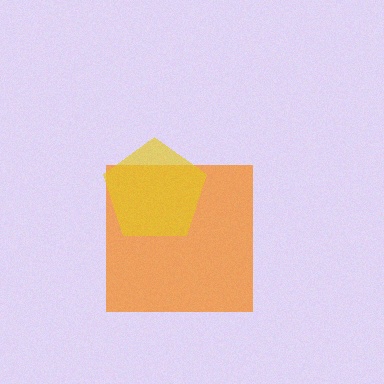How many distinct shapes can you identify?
There are 2 distinct shapes: an orange square, a yellow pentagon.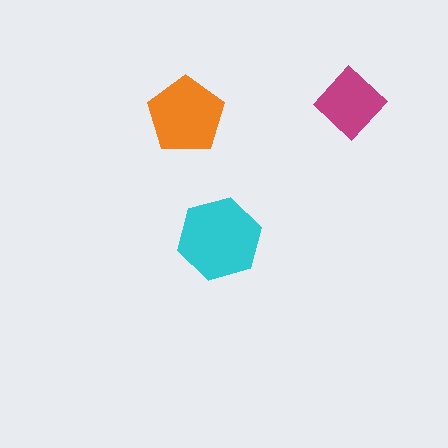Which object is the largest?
The cyan hexagon.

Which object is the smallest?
The magenta diamond.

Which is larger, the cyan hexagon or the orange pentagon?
The cyan hexagon.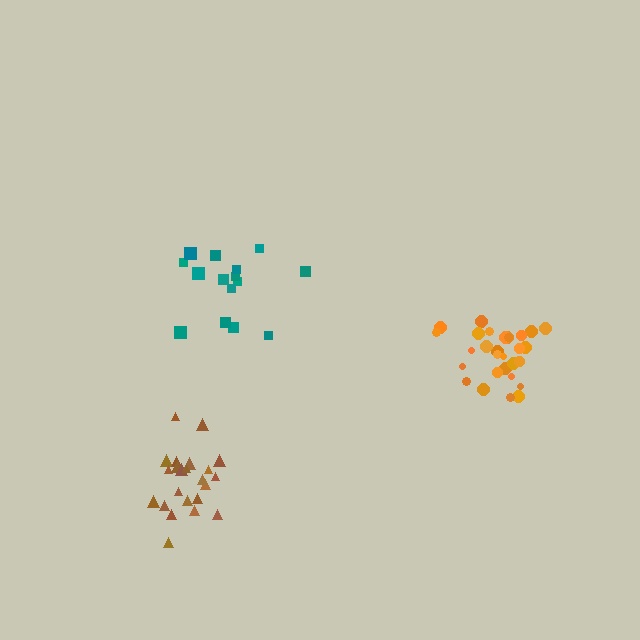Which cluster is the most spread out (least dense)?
Teal.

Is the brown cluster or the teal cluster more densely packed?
Brown.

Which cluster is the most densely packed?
Orange.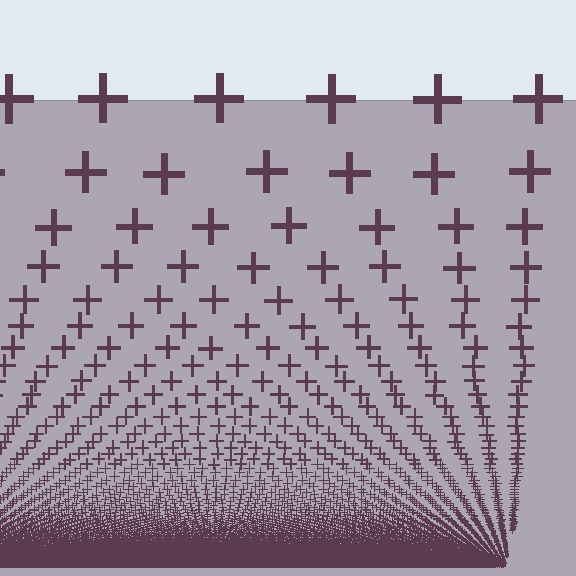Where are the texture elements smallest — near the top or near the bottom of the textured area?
Near the bottom.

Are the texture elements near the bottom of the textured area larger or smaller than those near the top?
Smaller. The gradient is inverted — elements near the bottom are smaller and denser.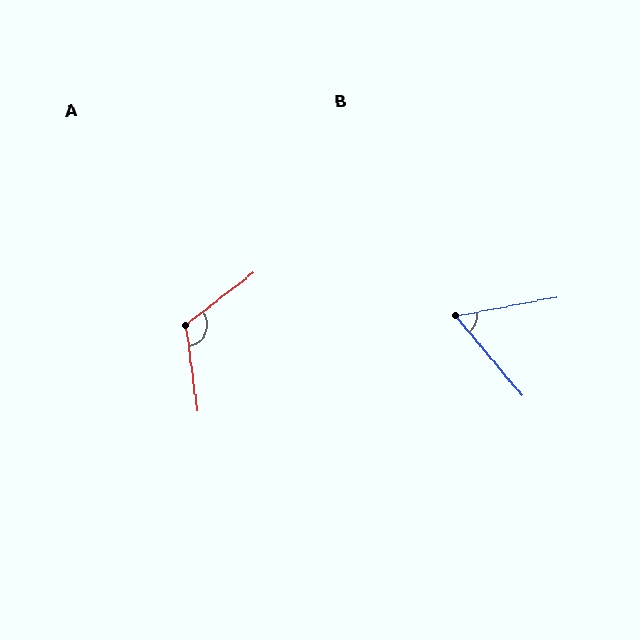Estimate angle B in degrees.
Approximately 60 degrees.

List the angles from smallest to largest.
B (60°), A (120°).